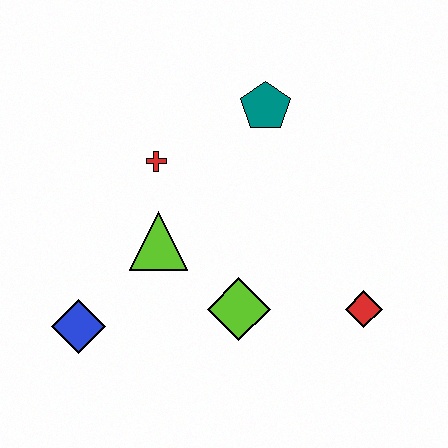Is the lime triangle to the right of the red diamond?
No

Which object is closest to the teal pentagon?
The red cross is closest to the teal pentagon.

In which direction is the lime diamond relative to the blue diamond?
The lime diamond is to the right of the blue diamond.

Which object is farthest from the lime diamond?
The teal pentagon is farthest from the lime diamond.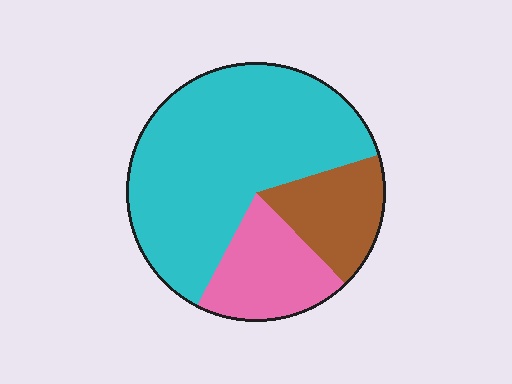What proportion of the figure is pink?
Pink covers around 20% of the figure.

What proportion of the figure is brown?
Brown covers 17% of the figure.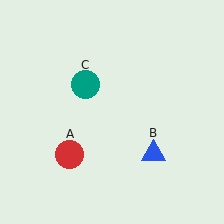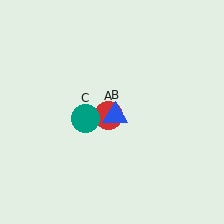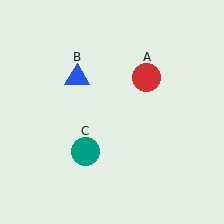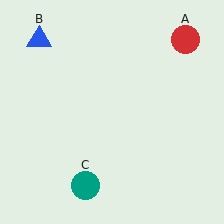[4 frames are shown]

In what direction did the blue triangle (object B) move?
The blue triangle (object B) moved up and to the left.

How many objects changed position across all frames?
3 objects changed position: red circle (object A), blue triangle (object B), teal circle (object C).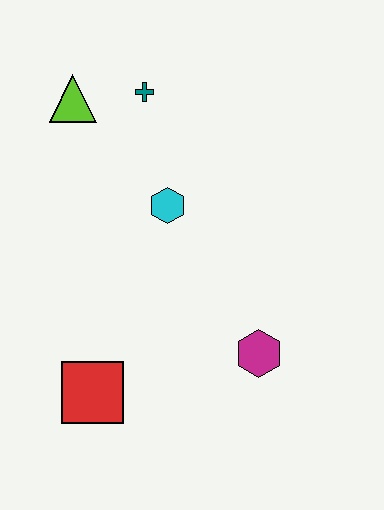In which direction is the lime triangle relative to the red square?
The lime triangle is above the red square.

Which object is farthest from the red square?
The teal cross is farthest from the red square.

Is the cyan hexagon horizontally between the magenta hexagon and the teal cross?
Yes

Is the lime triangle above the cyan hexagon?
Yes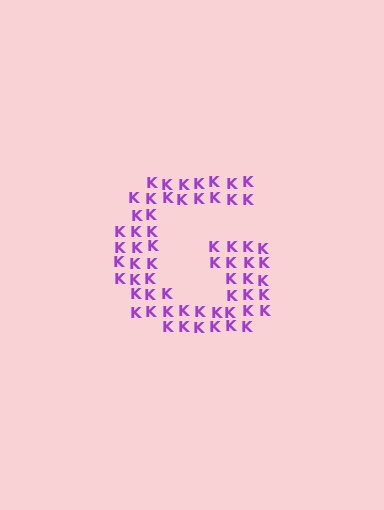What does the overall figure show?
The overall figure shows the letter G.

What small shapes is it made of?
It is made of small letter K's.